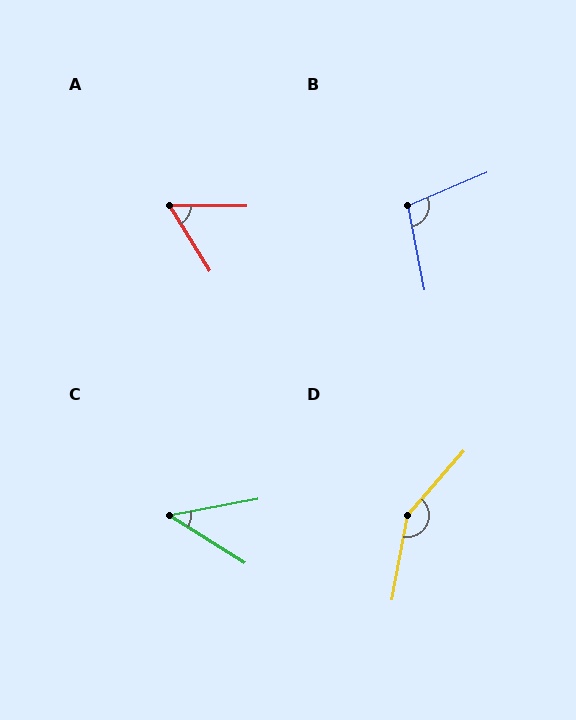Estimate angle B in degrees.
Approximately 102 degrees.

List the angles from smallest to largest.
C (43°), A (58°), B (102°), D (149°).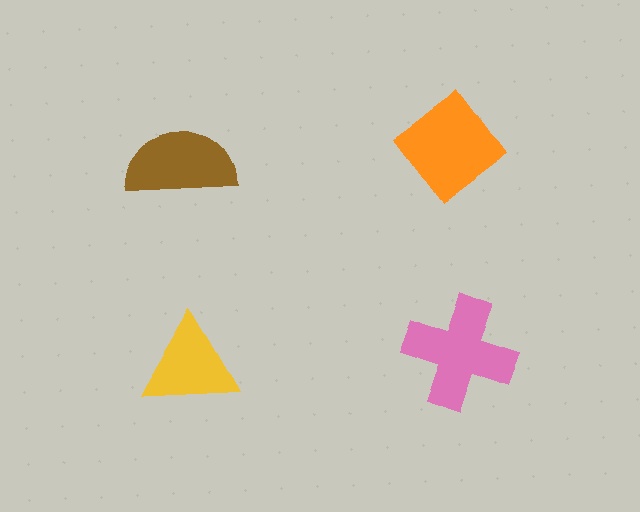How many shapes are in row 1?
2 shapes.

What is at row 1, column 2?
An orange diamond.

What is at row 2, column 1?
A yellow triangle.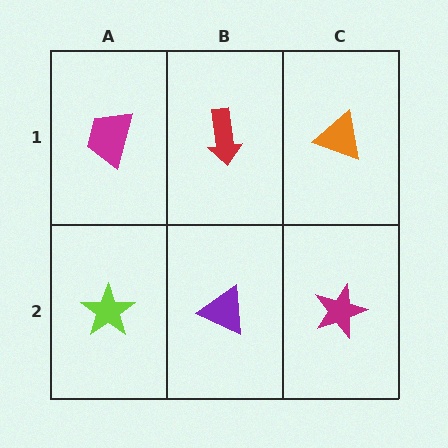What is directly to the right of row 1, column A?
A red arrow.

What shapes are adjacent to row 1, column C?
A magenta star (row 2, column C), a red arrow (row 1, column B).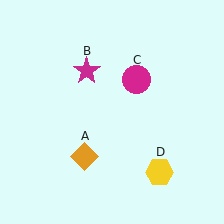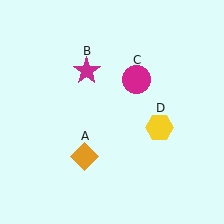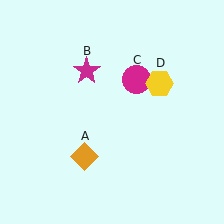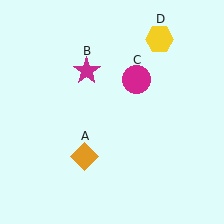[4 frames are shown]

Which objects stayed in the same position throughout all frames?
Orange diamond (object A) and magenta star (object B) and magenta circle (object C) remained stationary.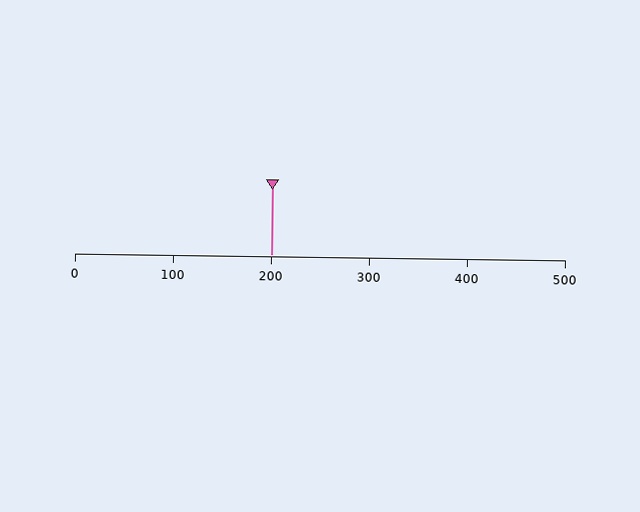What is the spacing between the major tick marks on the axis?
The major ticks are spaced 100 apart.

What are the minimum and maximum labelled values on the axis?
The axis runs from 0 to 500.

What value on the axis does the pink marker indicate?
The marker indicates approximately 200.